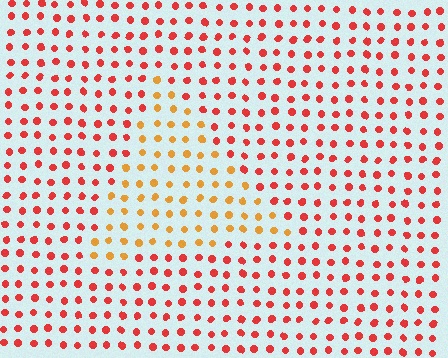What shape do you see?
I see a triangle.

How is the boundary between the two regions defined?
The boundary is defined purely by a slight shift in hue (about 36 degrees). Spacing, size, and orientation are identical on both sides.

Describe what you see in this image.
The image is filled with small red elements in a uniform arrangement. A triangle-shaped region is visible where the elements are tinted to a slightly different hue, forming a subtle color boundary.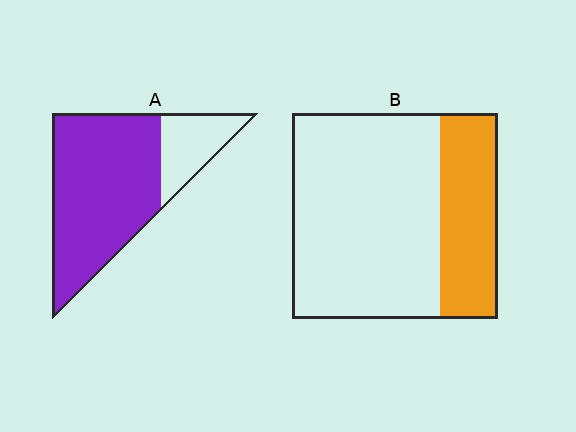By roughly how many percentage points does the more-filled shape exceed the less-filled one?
By roughly 50 percentage points (A over B).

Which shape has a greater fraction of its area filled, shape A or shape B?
Shape A.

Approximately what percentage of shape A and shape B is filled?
A is approximately 80% and B is approximately 30%.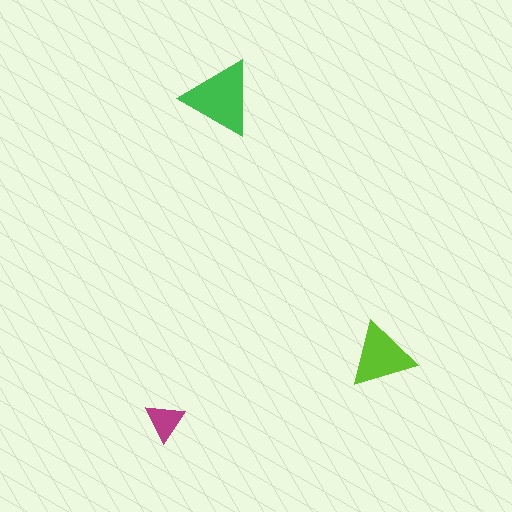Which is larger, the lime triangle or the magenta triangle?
The lime one.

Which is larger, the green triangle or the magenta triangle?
The green one.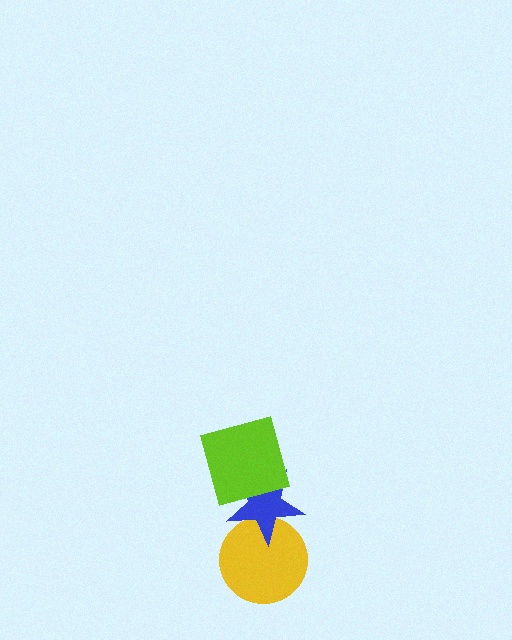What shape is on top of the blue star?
The lime square is on top of the blue star.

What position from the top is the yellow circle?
The yellow circle is 3rd from the top.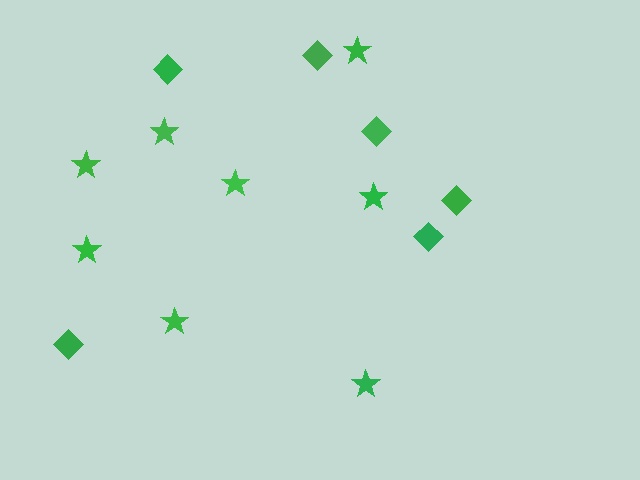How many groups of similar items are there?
There are 2 groups: one group of stars (8) and one group of diamonds (6).